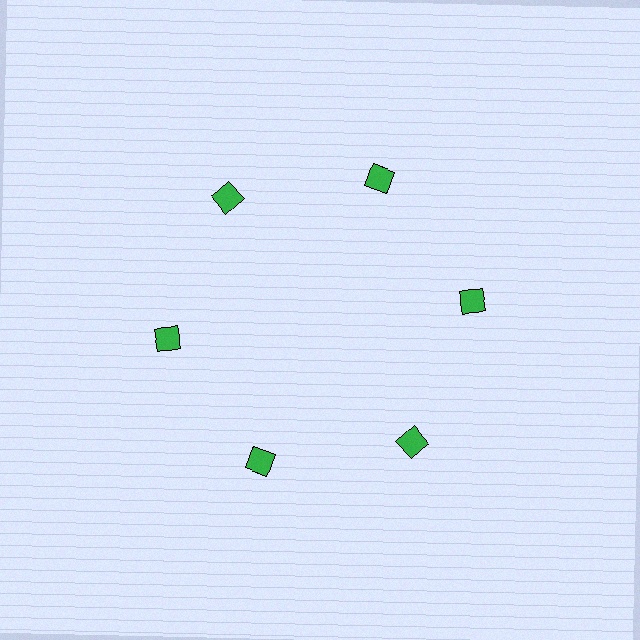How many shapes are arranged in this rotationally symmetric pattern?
There are 6 shapes, arranged in 6 groups of 1.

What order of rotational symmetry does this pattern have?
This pattern has 6-fold rotational symmetry.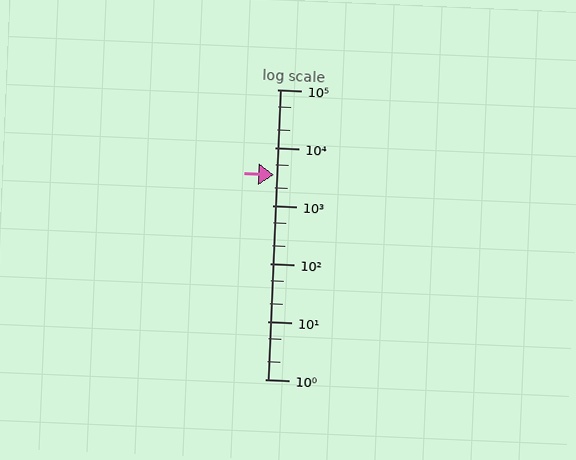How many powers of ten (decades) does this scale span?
The scale spans 5 decades, from 1 to 100000.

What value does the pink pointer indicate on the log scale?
The pointer indicates approximately 3400.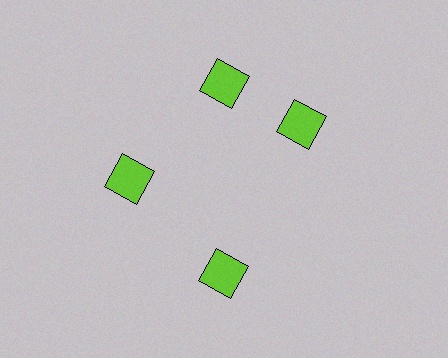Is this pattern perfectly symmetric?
No. The 4 lime squares are arranged in a ring, but one element near the 3 o'clock position is rotated out of alignment along the ring, breaking the 4-fold rotational symmetry.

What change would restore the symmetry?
The symmetry would be restored by rotating it back into even spacing with its neighbors so that all 4 squares sit at equal angles and equal distance from the center.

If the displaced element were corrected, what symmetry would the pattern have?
It would have 4-fold rotational symmetry — the pattern would map onto itself every 90 degrees.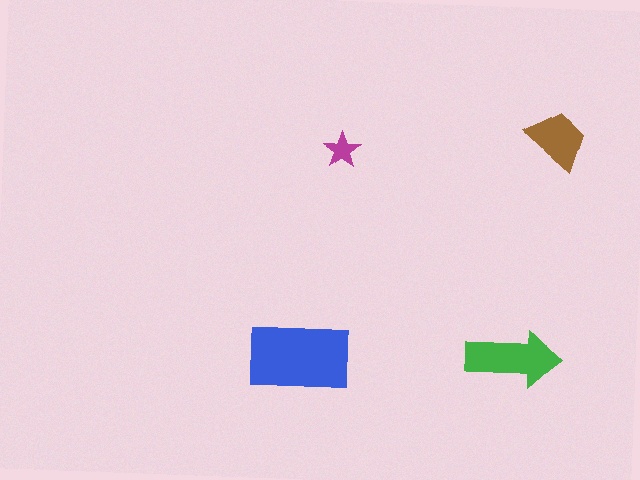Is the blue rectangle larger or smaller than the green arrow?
Larger.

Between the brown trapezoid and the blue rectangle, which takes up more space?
The blue rectangle.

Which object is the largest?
The blue rectangle.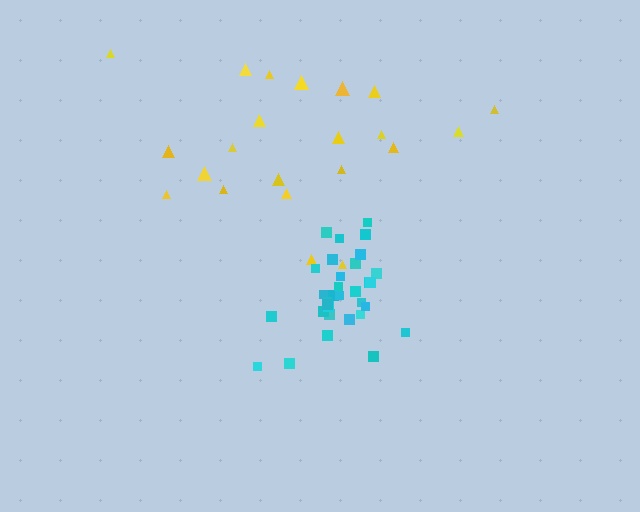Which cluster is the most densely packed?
Cyan.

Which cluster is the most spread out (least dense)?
Yellow.